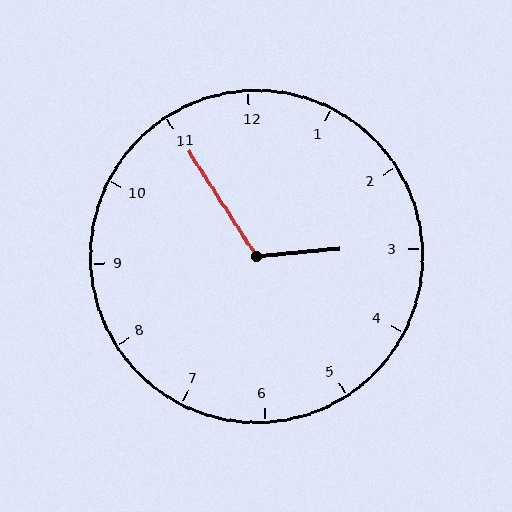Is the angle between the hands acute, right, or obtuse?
It is obtuse.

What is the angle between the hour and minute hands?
Approximately 118 degrees.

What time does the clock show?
2:55.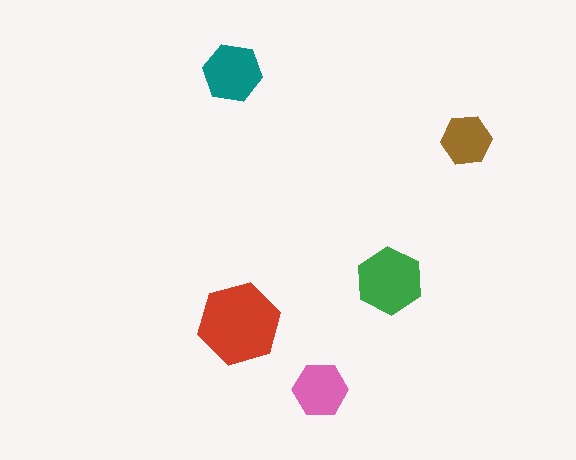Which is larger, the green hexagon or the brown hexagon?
The green one.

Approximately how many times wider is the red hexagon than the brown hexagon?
About 1.5 times wider.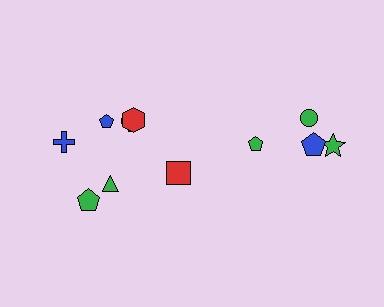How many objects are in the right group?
There are 4 objects.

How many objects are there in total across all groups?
There are 11 objects.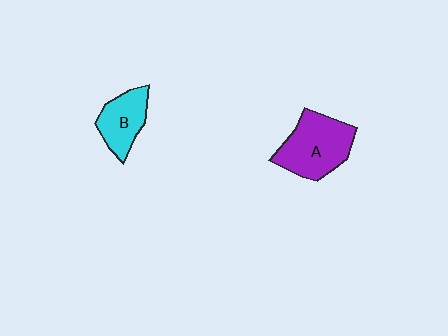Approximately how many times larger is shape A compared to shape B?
Approximately 1.5 times.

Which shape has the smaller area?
Shape B (cyan).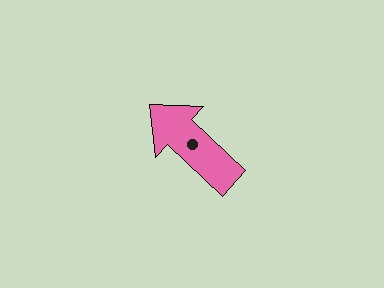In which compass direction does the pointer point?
Northwest.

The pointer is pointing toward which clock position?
Roughly 10 o'clock.